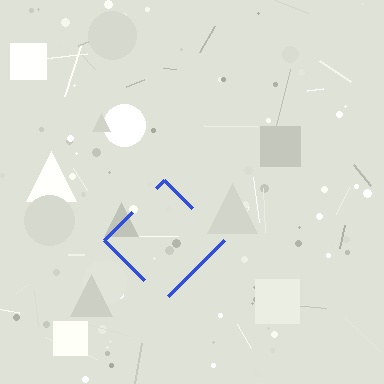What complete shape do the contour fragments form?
The contour fragments form a diamond.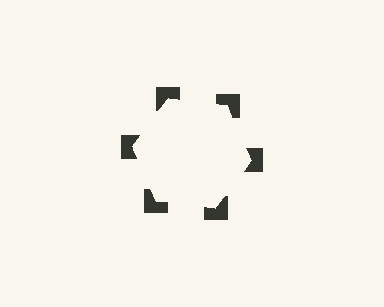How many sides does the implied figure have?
6 sides.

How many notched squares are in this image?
There are 6 — one at each vertex of the illusory hexagon.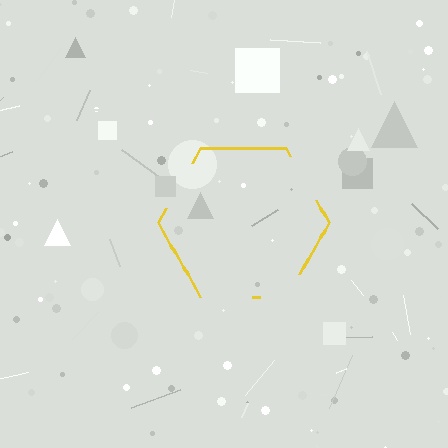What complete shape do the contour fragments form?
The contour fragments form a hexagon.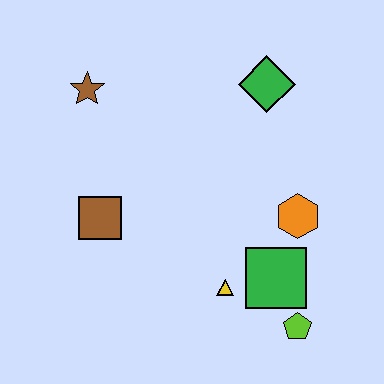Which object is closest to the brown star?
The brown square is closest to the brown star.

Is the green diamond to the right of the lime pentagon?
No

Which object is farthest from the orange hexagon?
The brown star is farthest from the orange hexagon.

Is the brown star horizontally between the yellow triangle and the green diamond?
No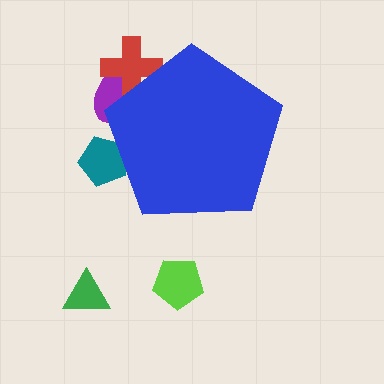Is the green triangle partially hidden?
No, the green triangle is fully visible.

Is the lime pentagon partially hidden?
No, the lime pentagon is fully visible.